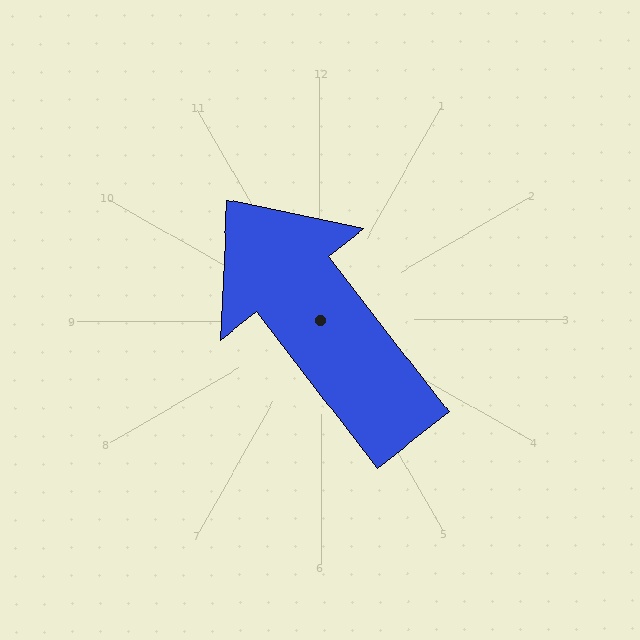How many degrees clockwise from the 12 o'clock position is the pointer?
Approximately 322 degrees.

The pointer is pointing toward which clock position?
Roughly 11 o'clock.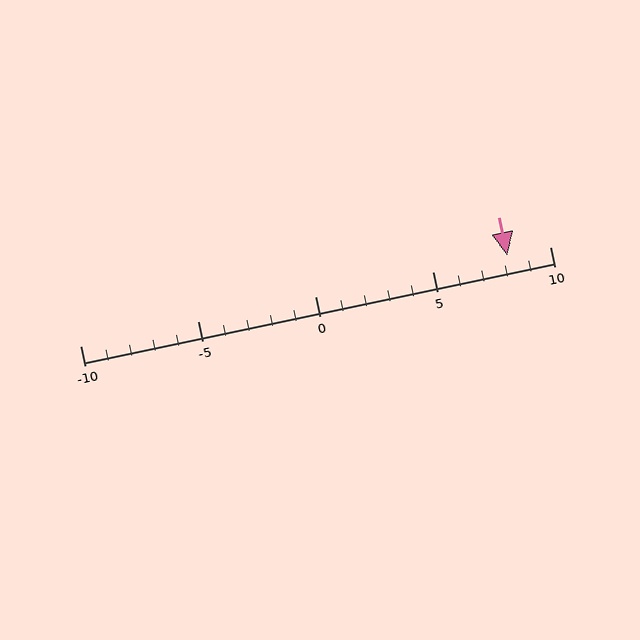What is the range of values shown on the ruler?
The ruler shows values from -10 to 10.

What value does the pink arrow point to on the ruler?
The pink arrow points to approximately 8.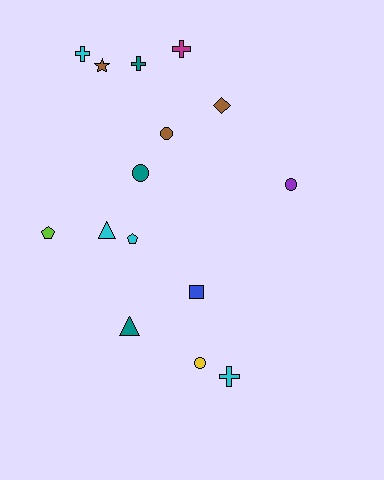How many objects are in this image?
There are 15 objects.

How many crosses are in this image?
There are 4 crosses.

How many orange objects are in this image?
There are no orange objects.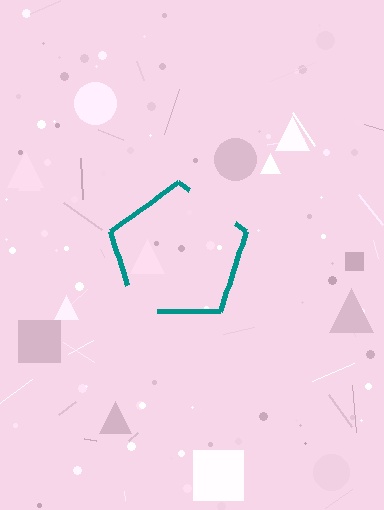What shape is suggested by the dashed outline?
The dashed outline suggests a pentagon.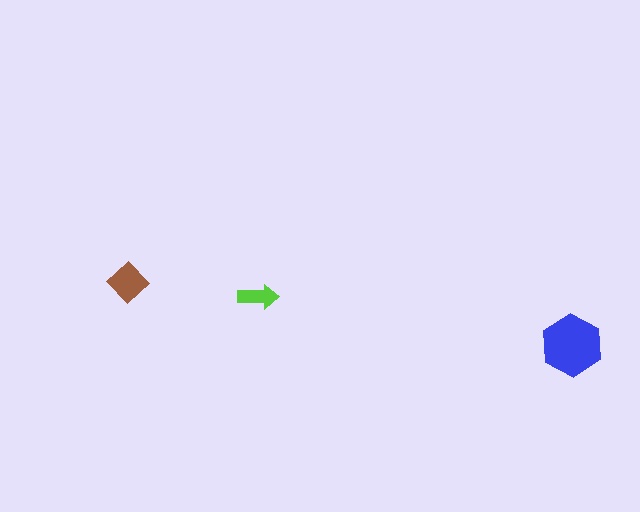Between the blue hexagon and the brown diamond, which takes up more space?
The blue hexagon.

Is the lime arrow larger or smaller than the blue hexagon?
Smaller.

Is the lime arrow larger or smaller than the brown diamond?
Smaller.